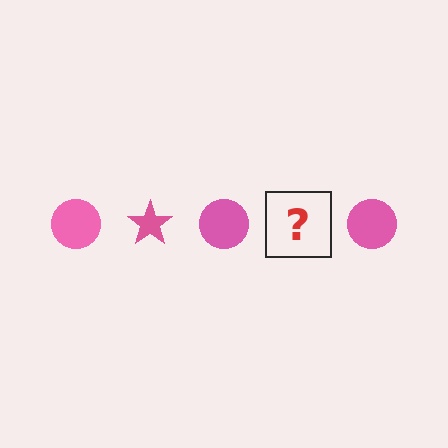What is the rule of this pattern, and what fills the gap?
The rule is that the pattern cycles through circle, star shapes in pink. The gap should be filled with a pink star.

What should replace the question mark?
The question mark should be replaced with a pink star.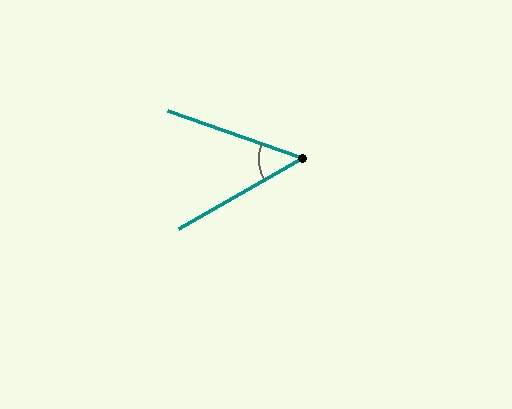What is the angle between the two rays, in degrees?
Approximately 49 degrees.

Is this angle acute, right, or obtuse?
It is acute.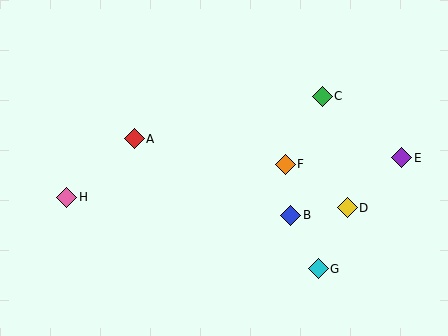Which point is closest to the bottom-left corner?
Point H is closest to the bottom-left corner.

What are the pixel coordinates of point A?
Point A is at (134, 139).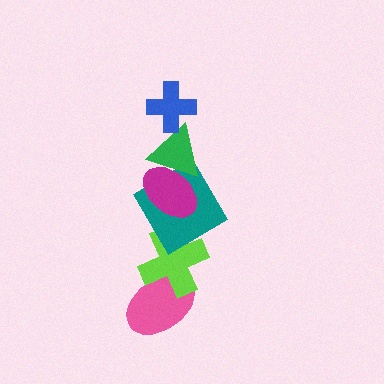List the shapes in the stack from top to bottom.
From top to bottom: the blue cross, the green triangle, the magenta ellipse, the teal diamond, the lime cross, the pink ellipse.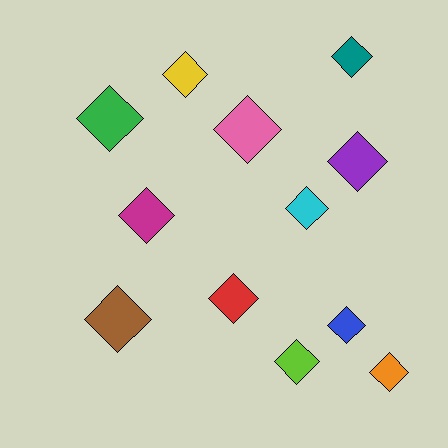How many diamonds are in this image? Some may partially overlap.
There are 12 diamonds.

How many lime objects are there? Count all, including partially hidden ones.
There is 1 lime object.